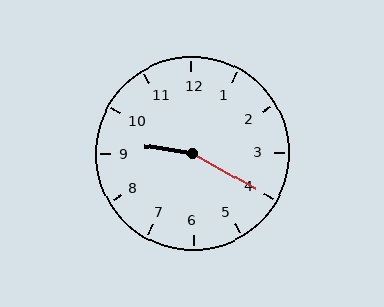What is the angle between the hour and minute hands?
Approximately 160 degrees.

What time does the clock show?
9:20.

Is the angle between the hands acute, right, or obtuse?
It is obtuse.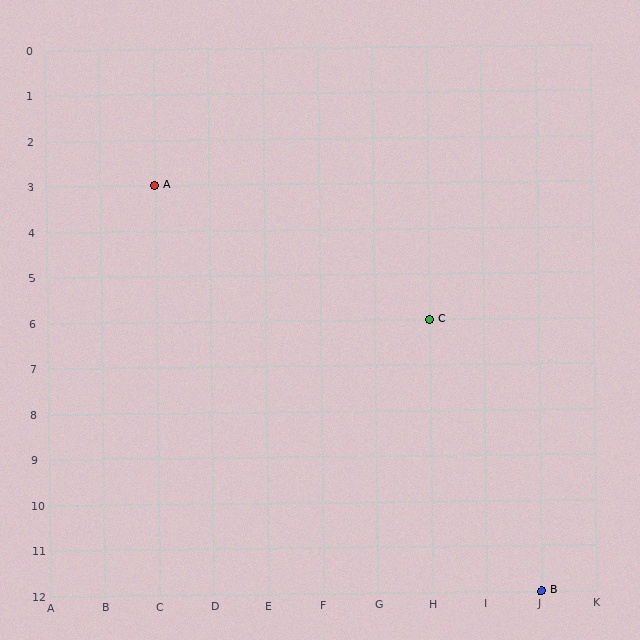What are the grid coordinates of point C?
Point C is at grid coordinates (H, 6).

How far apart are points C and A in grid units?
Points C and A are 5 columns and 3 rows apart (about 5.8 grid units diagonally).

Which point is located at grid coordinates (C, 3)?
Point A is at (C, 3).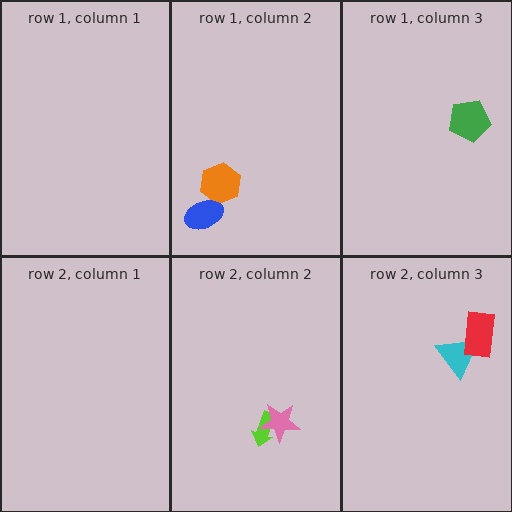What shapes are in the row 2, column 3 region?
The cyan triangle, the red rectangle.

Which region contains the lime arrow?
The row 2, column 2 region.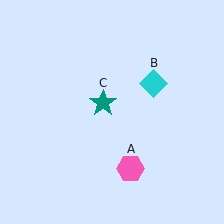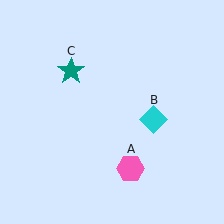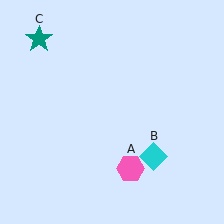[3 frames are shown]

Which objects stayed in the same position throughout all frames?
Pink hexagon (object A) remained stationary.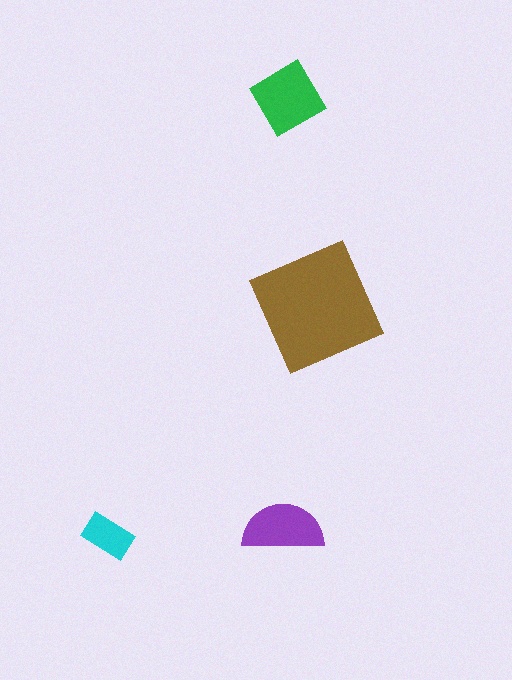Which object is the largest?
The brown square.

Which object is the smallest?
The cyan rectangle.